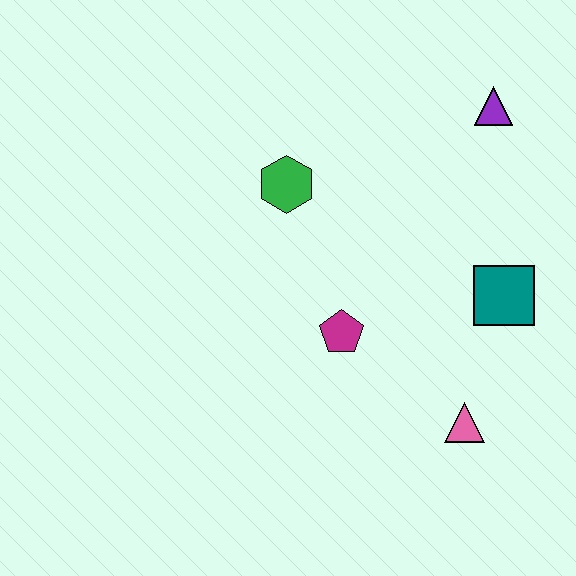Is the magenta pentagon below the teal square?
Yes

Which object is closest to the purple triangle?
The teal square is closest to the purple triangle.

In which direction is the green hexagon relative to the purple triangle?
The green hexagon is to the left of the purple triangle.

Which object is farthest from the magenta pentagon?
The purple triangle is farthest from the magenta pentagon.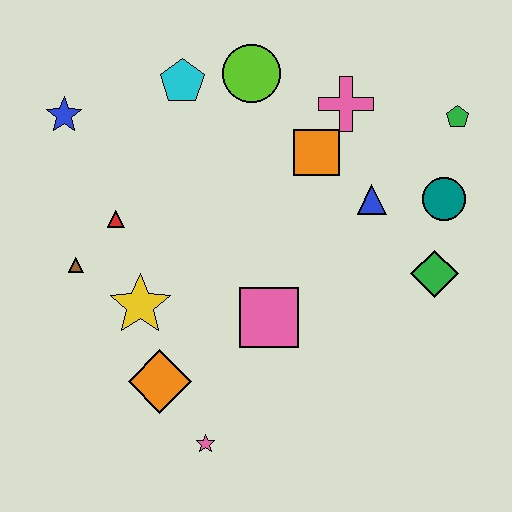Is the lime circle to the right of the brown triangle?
Yes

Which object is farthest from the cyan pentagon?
The pink star is farthest from the cyan pentagon.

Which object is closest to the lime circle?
The cyan pentagon is closest to the lime circle.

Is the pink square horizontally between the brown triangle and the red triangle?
No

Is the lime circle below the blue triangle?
No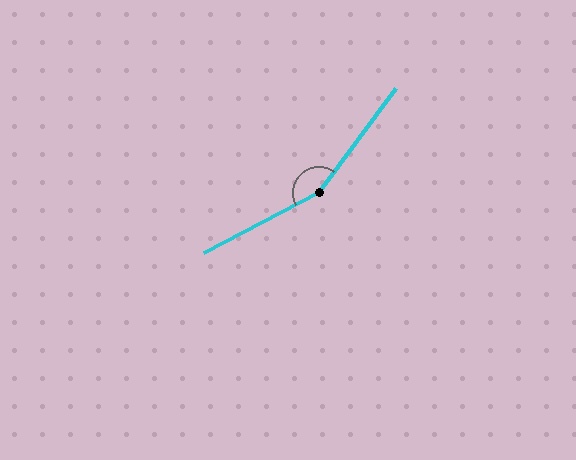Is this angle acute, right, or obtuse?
It is obtuse.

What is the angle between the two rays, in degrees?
Approximately 154 degrees.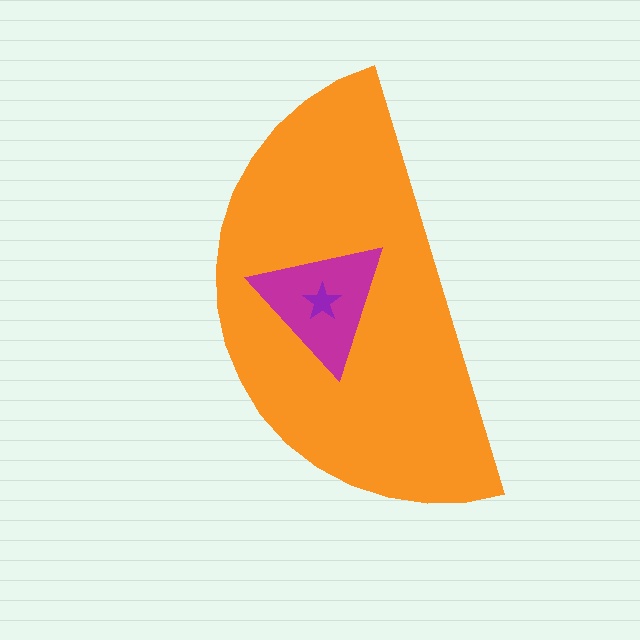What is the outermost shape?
The orange semicircle.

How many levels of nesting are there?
3.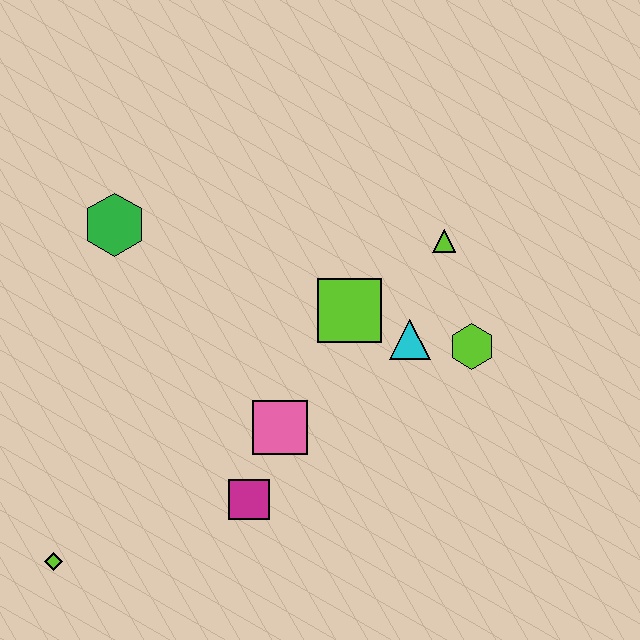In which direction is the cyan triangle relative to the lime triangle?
The cyan triangle is below the lime triangle.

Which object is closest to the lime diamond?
The magenta square is closest to the lime diamond.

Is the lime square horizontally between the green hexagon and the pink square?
No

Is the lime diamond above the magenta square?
No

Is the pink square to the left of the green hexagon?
No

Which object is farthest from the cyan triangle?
The lime diamond is farthest from the cyan triangle.